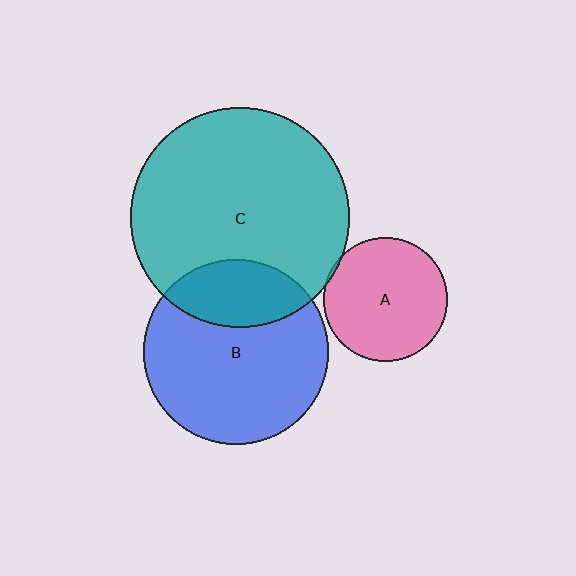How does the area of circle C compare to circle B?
Approximately 1.4 times.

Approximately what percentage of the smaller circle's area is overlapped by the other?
Approximately 25%.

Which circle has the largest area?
Circle C (teal).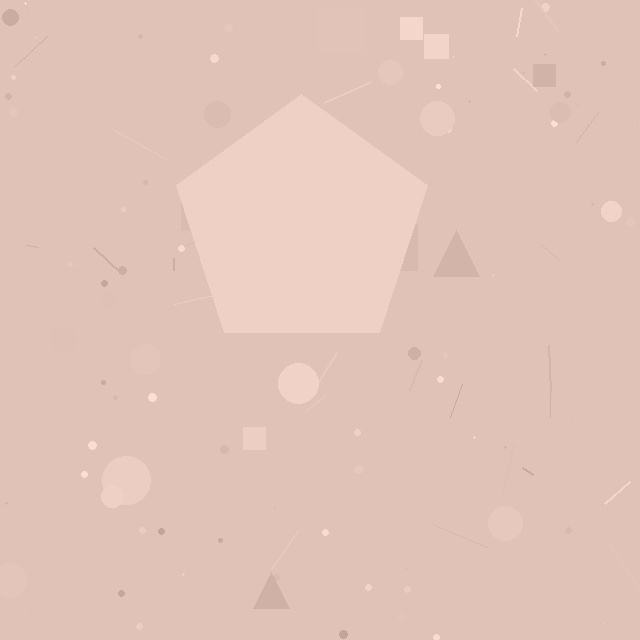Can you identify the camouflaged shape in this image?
The camouflaged shape is a pentagon.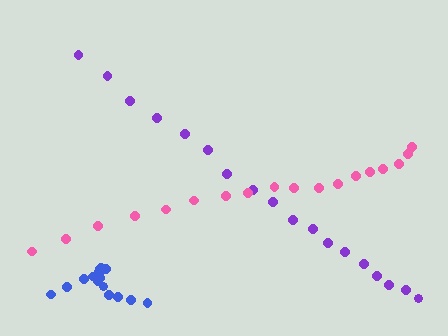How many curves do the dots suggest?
There are 3 distinct paths.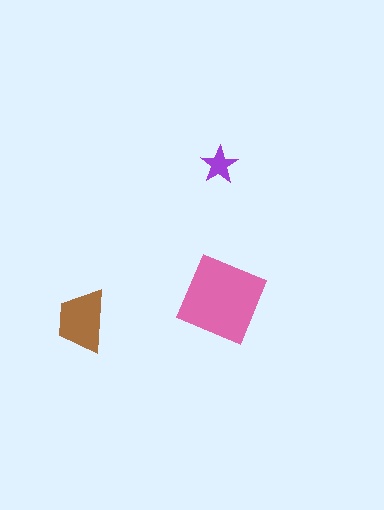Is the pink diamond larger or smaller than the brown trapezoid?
Larger.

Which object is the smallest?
The purple star.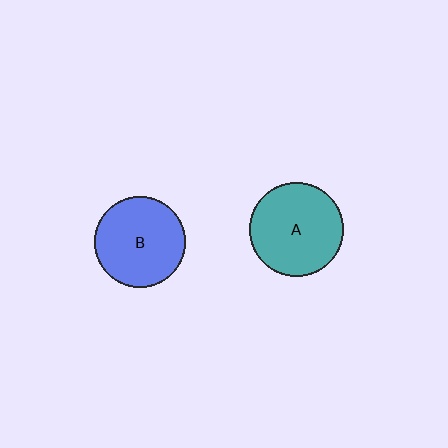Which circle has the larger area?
Circle A (teal).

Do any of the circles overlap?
No, none of the circles overlap.